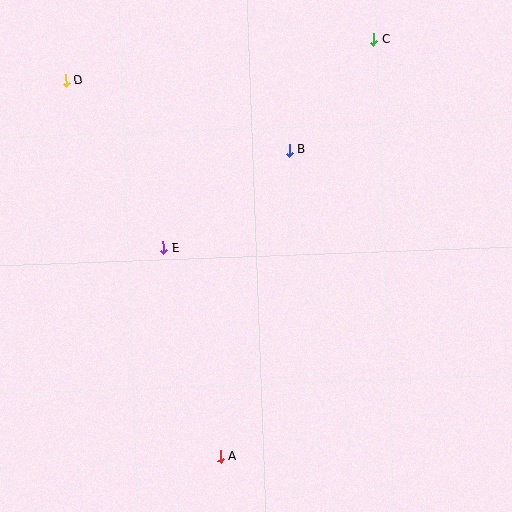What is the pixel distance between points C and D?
The distance between C and D is 311 pixels.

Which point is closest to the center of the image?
Point E at (163, 248) is closest to the center.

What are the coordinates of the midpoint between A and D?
The midpoint between A and D is at (143, 269).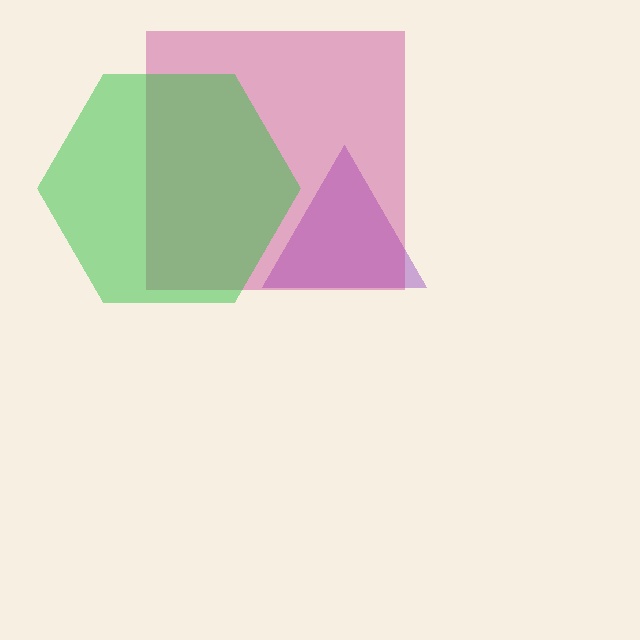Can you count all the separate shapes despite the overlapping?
Yes, there are 3 separate shapes.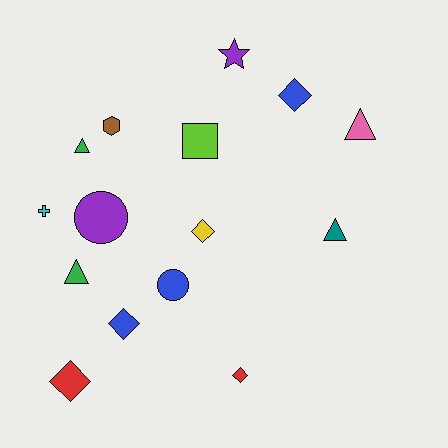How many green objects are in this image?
There are 2 green objects.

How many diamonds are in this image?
There are 5 diamonds.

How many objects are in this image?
There are 15 objects.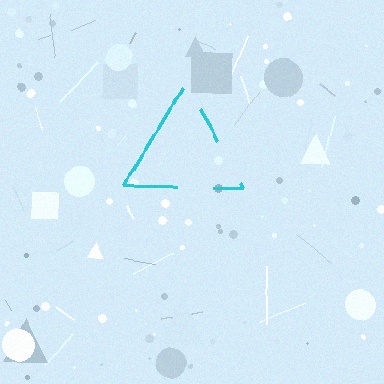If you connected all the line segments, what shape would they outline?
They would outline a triangle.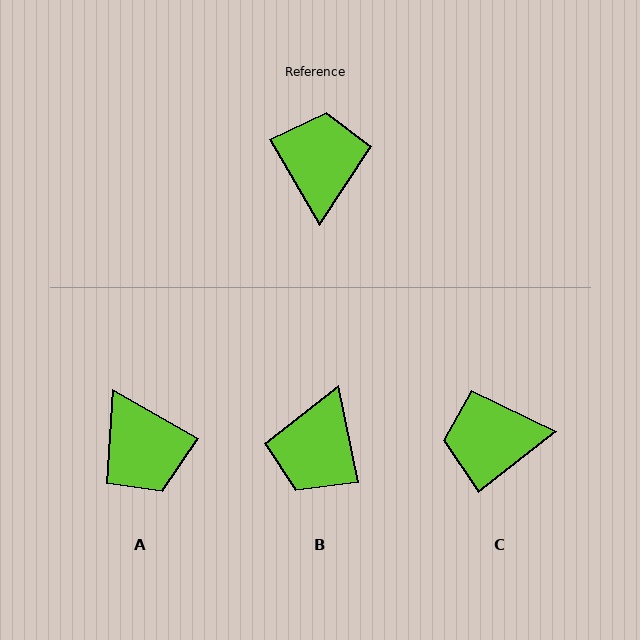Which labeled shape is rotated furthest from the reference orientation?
B, about 161 degrees away.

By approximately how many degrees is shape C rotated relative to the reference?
Approximately 98 degrees counter-clockwise.